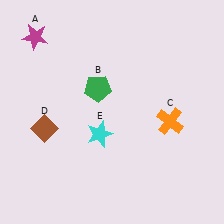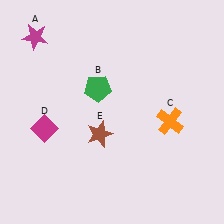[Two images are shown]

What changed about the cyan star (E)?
In Image 1, E is cyan. In Image 2, it changed to brown.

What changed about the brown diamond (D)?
In Image 1, D is brown. In Image 2, it changed to magenta.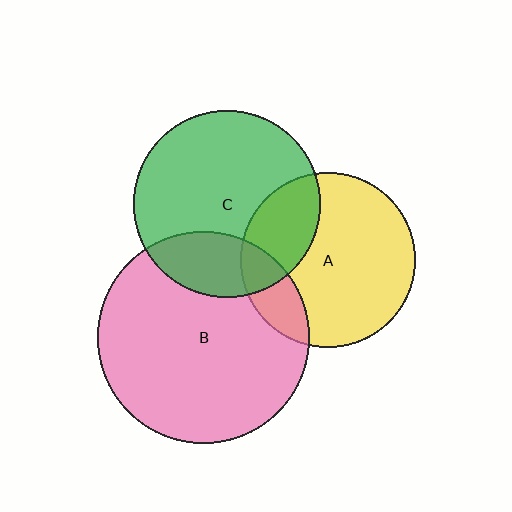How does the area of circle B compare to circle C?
Approximately 1.3 times.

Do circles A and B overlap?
Yes.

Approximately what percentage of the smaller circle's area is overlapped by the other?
Approximately 15%.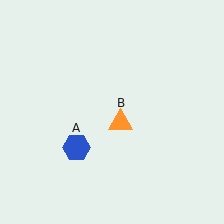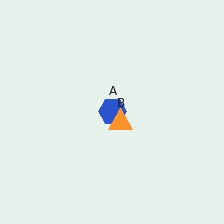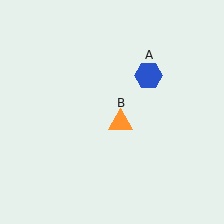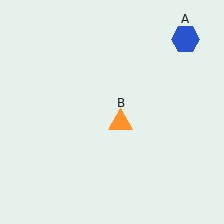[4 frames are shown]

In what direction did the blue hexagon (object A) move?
The blue hexagon (object A) moved up and to the right.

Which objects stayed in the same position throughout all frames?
Orange triangle (object B) remained stationary.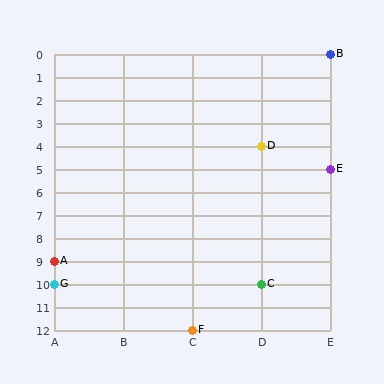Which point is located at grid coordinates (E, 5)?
Point E is at (E, 5).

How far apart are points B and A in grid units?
Points B and A are 4 columns and 9 rows apart (about 9.8 grid units diagonally).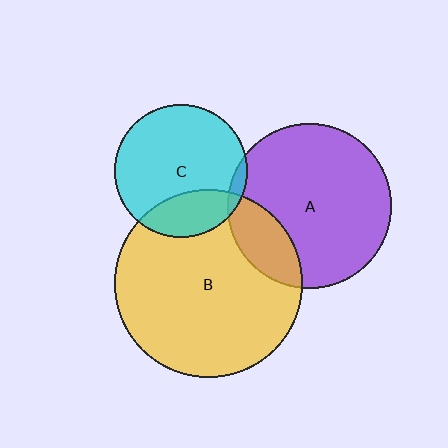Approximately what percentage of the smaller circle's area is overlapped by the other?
Approximately 5%.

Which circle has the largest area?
Circle B (yellow).